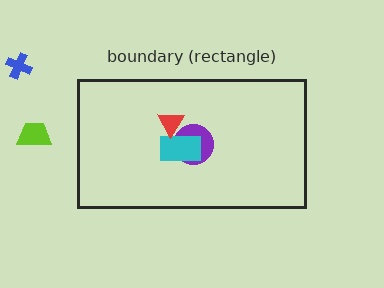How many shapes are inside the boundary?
3 inside, 2 outside.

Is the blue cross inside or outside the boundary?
Outside.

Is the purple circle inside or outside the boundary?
Inside.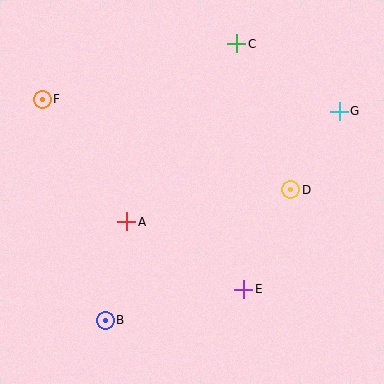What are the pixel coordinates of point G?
Point G is at (339, 111).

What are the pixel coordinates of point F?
Point F is at (42, 100).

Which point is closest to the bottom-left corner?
Point B is closest to the bottom-left corner.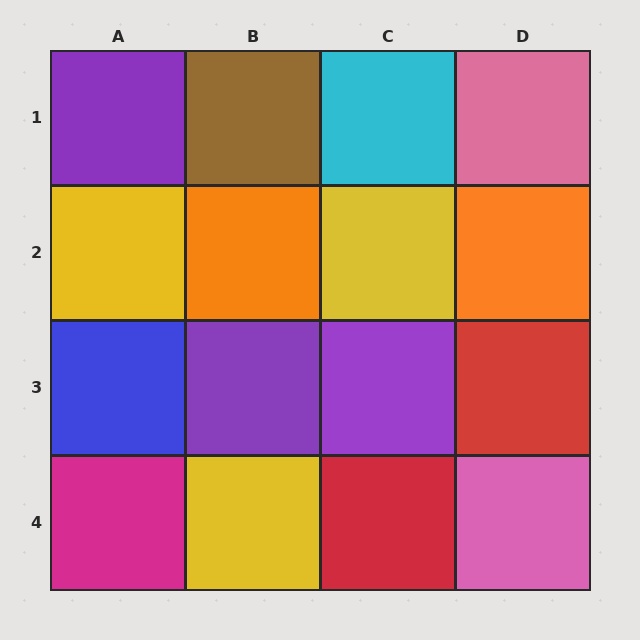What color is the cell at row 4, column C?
Red.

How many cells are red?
2 cells are red.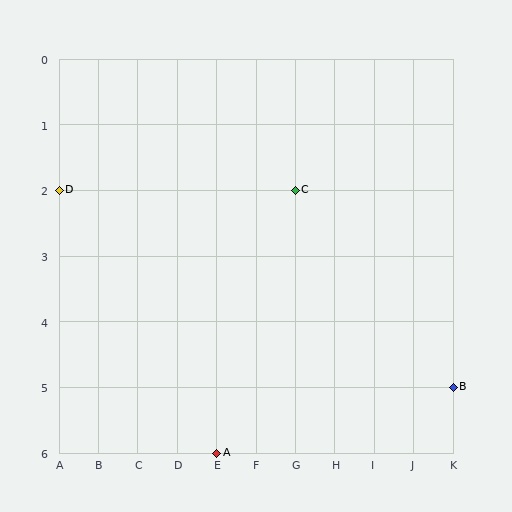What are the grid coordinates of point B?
Point B is at grid coordinates (K, 5).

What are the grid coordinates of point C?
Point C is at grid coordinates (G, 2).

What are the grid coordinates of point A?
Point A is at grid coordinates (E, 6).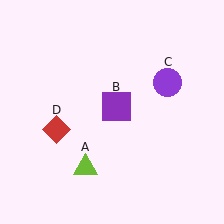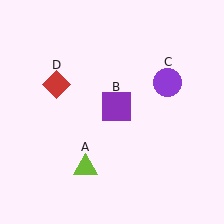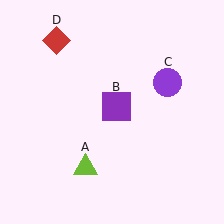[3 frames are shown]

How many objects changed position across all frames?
1 object changed position: red diamond (object D).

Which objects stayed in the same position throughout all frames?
Lime triangle (object A) and purple square (object B) and purple circle (object C) remained stationary.